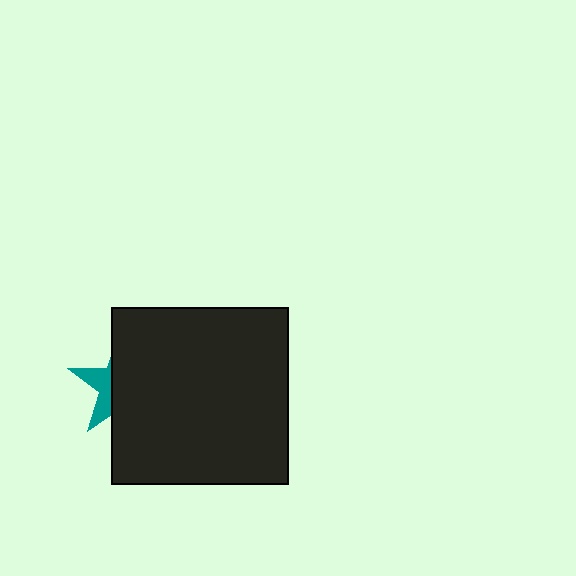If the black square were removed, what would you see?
You would see the complete teal star.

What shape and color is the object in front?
The object in front is a black square.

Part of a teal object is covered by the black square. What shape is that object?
It is a star.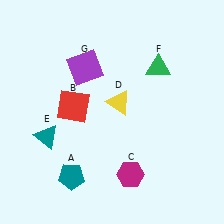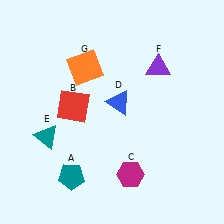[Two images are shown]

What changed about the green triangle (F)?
In Image 1, F is green. In Image 2, it changed to purple.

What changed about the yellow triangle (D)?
In Image 1, D is yellow. In Image 2, it changed to blue.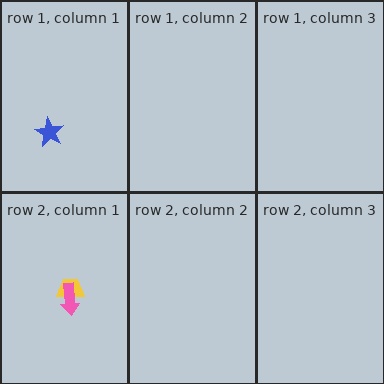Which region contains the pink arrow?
The row 2, column 1 region.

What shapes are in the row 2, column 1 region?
The yellow trapezoid, the pink arrow.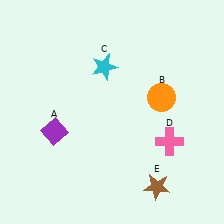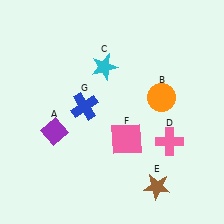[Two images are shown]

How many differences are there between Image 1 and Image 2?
There are 2 differences between the two images.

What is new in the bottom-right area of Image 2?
A pink square (F) was added in the bottom-right area of Image 2.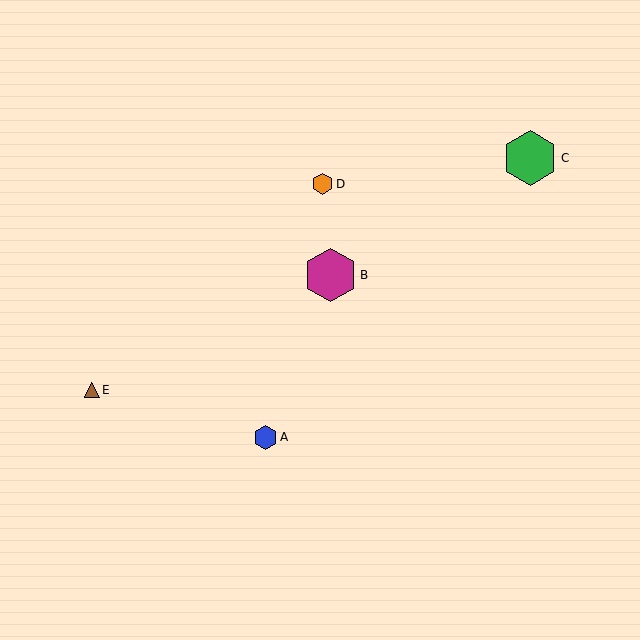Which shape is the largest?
The green hexagon (labeled C) is the largest.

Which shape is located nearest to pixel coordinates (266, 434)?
The blue hexagon (labeled A) at (266, 437) is nearest to that location.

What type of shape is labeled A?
Shape A is a blue hexagon.